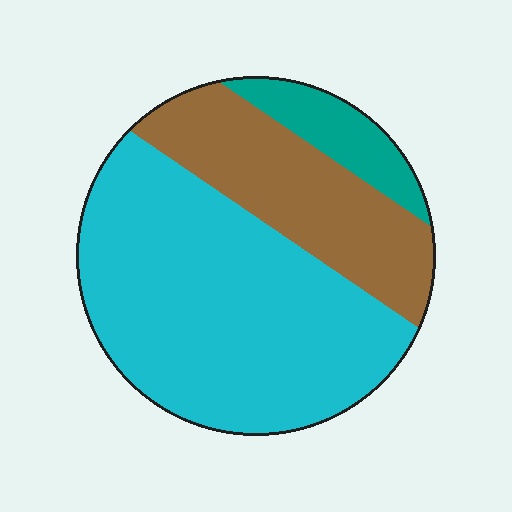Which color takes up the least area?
Teal, at roughly 10%.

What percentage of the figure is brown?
Brown takes up between a quarter and a half of the figure.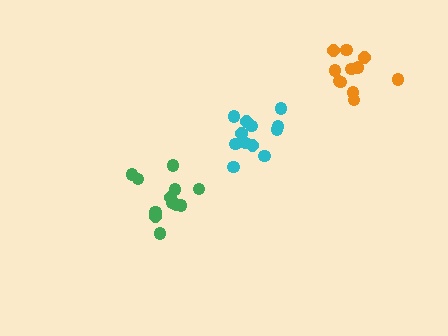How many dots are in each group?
Group 1: 12 dots, Group 2: 12 dots, Group 3: 11 dots (35 total).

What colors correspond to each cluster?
The clusters are colored: green, cyan, orange.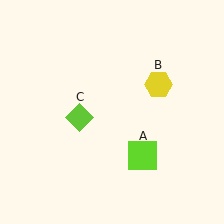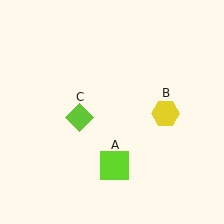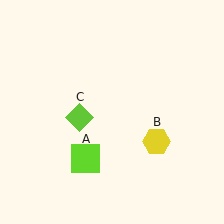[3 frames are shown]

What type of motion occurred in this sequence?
The lime square (object A), yellow hexagon (object B) rotated clockwise around the center of the scene.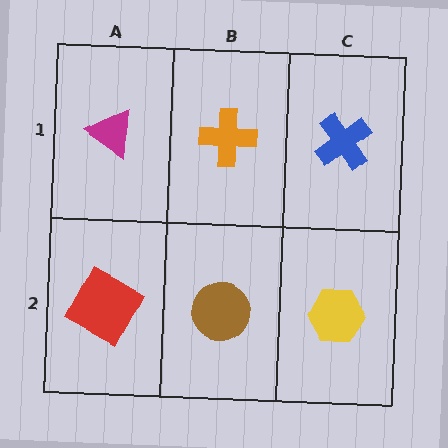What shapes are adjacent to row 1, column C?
A yellow hexagon (row 2, column C), an orange cross (row 1, column B).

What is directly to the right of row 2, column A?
A brown circle.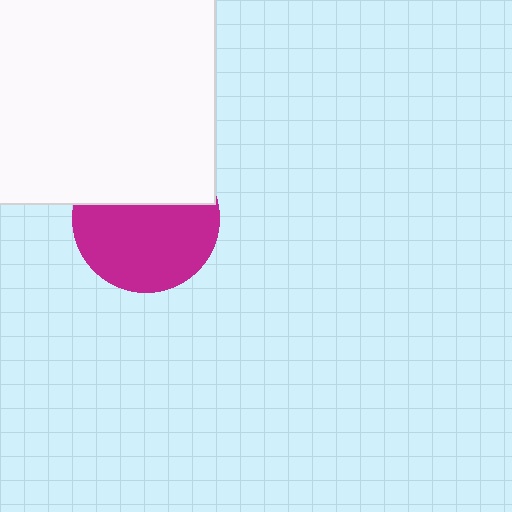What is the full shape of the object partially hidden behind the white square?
The partially hidden object is a magenta circle.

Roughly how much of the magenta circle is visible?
About half of it is visible (roughly 61%).